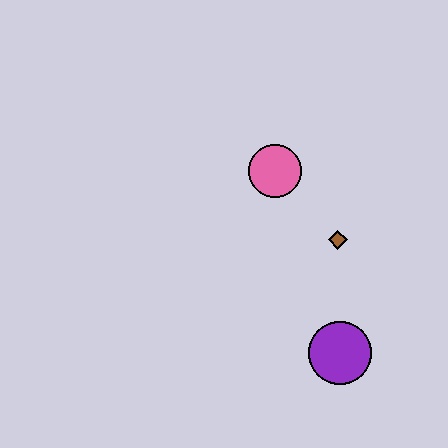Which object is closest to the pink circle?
The brown diamond is closest to the pink circle.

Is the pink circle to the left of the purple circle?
Yes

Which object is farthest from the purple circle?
The pink circle is farthest from the purple circle.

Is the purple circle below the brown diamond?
Yes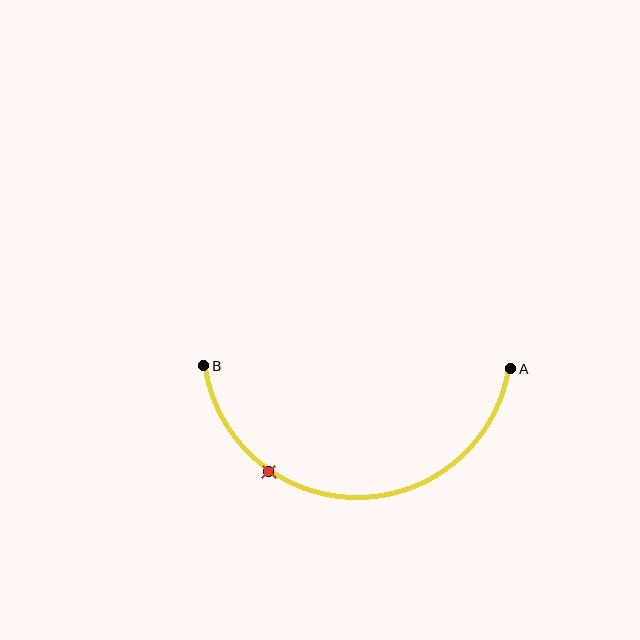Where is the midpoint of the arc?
The arc midpoint is the point on the curve farthest from the straight line joining A and B. It sits below that line.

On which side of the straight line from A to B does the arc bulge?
The arc bulges below the straight line connecting A and B.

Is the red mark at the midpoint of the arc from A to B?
No. The red mark lies on the arc but is closer to endpoint B. The arc midpoint would be at the point on the curve equidistant along the arc from both A and B.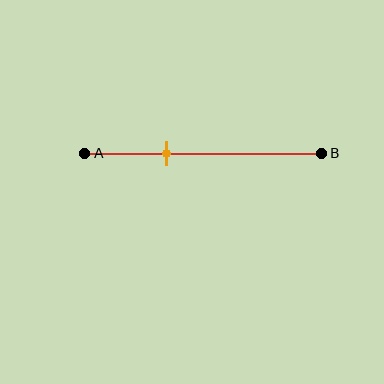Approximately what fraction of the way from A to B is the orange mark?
The orange mark is approximately 35% of the way from A to B.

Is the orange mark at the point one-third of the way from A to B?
Yes, the mark is approximately at the one-third point.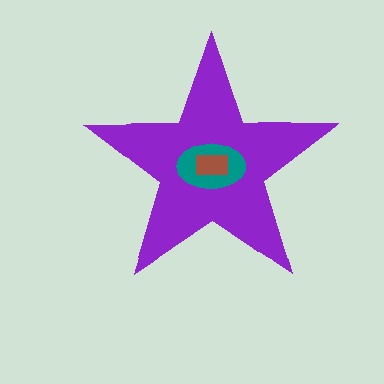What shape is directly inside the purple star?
The teal ellipse.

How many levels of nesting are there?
3.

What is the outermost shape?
The purple star.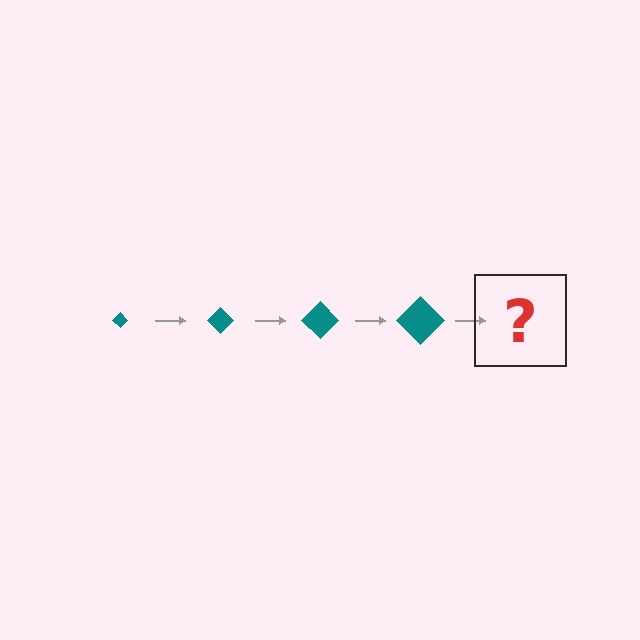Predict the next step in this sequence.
The next step is a teal diamond, larger than the previous one.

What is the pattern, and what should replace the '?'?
The pattern is that the diamond gets progressively larger each step. The '?' should be a teal diamond, larger than the previous one.